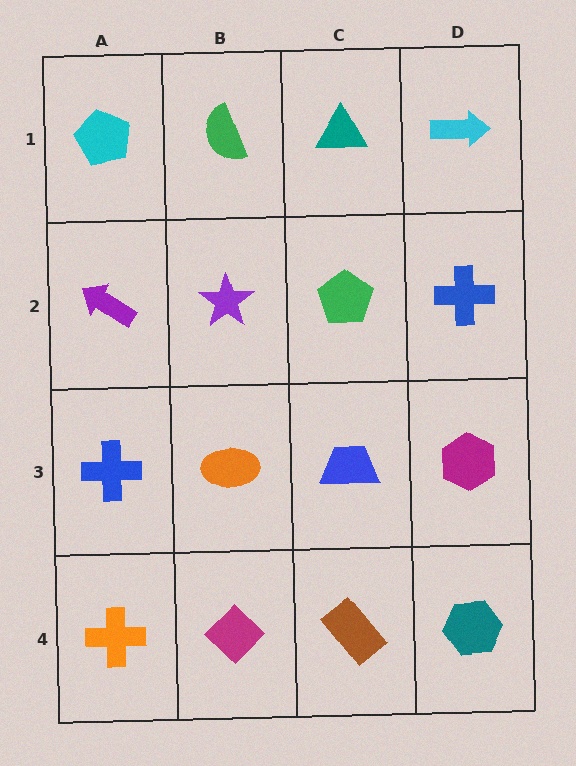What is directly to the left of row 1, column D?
A teal triangle.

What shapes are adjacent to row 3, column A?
A purple arrow (row 2, column A), an orange cross (row 4, column A), an orange ellipse (row 3, column B).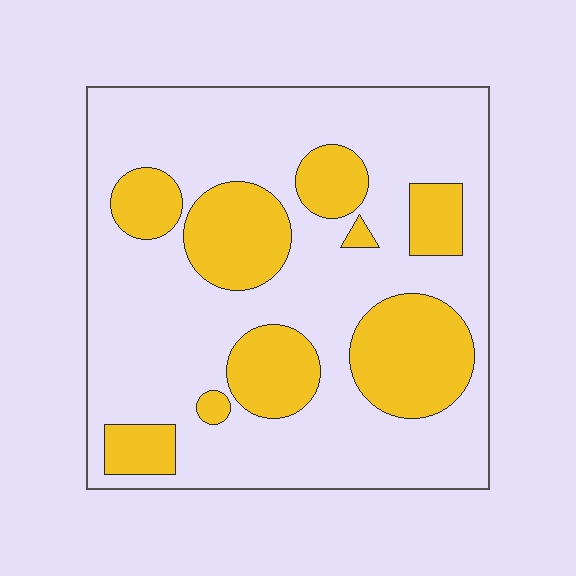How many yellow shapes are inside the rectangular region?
9.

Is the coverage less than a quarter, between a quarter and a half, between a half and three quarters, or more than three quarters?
Between a quarter and a half.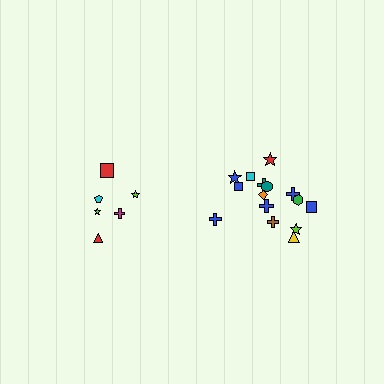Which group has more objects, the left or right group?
The right group.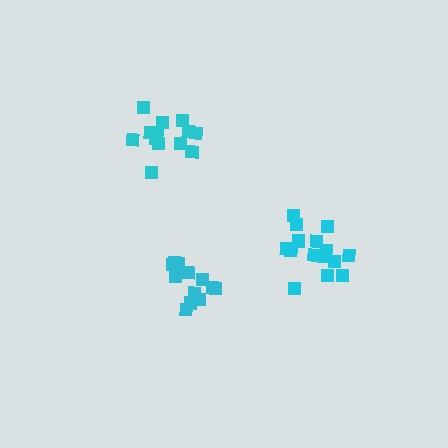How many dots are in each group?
Group 1: 13 dots, Group 2: 15 dots, Group 3: 13 dots (41 total).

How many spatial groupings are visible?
There are 3 spatial groupings.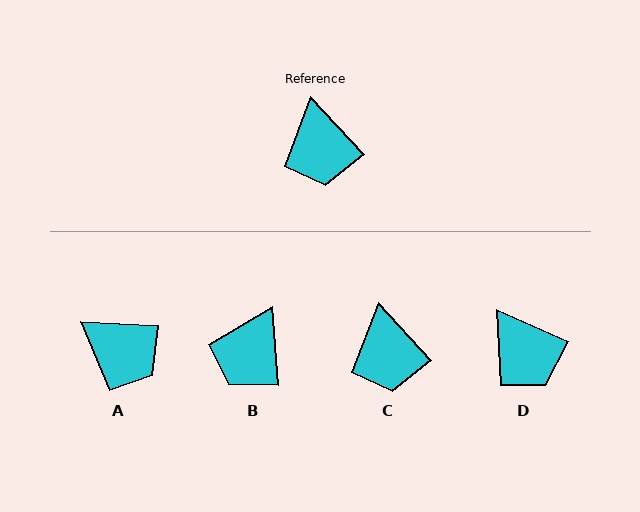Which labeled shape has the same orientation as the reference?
C.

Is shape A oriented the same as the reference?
No, it is off by about 44 degrees.